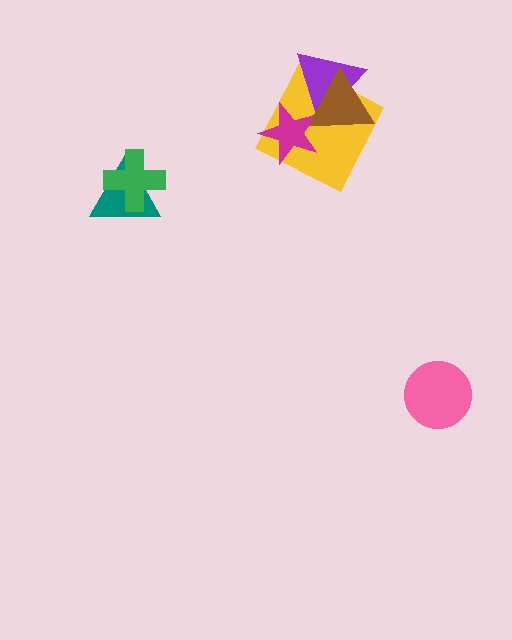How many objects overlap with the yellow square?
3 objects overlap with the yellow square.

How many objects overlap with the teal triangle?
1 object overlaps with the teal triangle.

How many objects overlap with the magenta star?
3 objects overlap with the magenta star.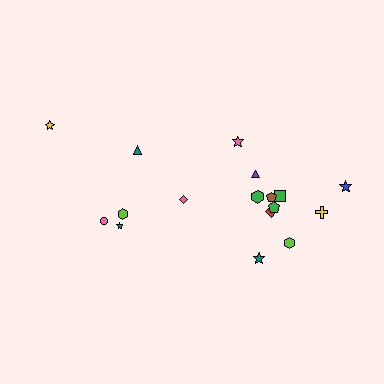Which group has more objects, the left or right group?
The right group.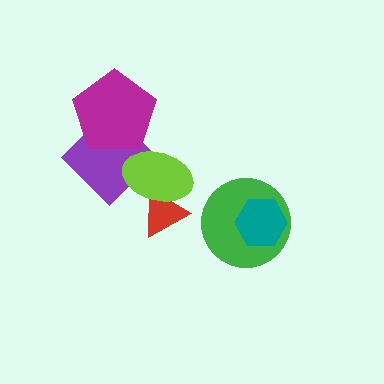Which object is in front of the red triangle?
The lime ellipse is in front of the red triangle.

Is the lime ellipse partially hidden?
No, no other shape covers it.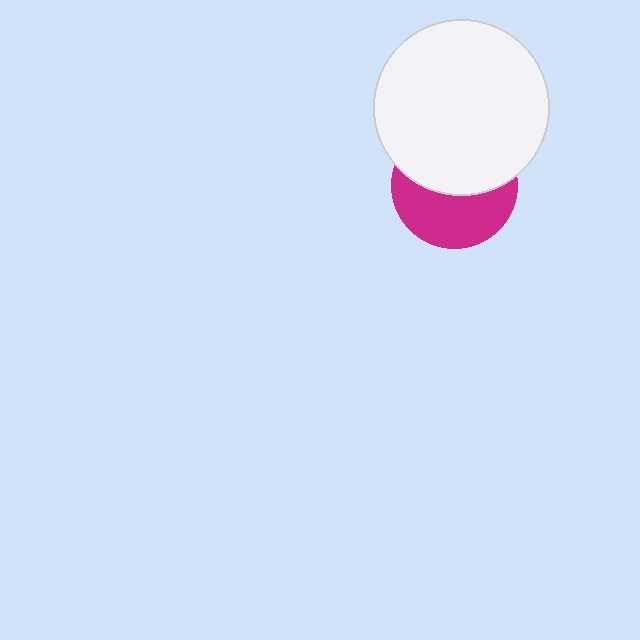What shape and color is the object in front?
The object in front is a white circle.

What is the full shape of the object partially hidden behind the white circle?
The partially hidden object is a magenta circle.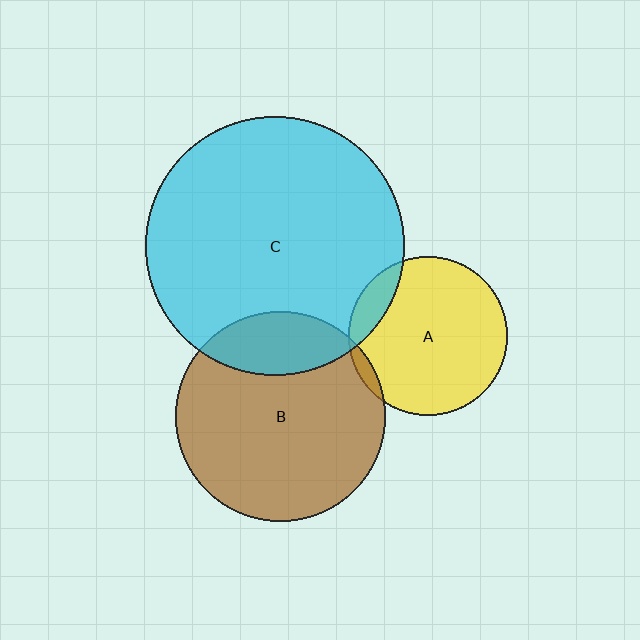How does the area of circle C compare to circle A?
Approximately 2.7 times.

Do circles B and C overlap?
Yes.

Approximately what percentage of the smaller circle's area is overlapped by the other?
Approximately 20%.